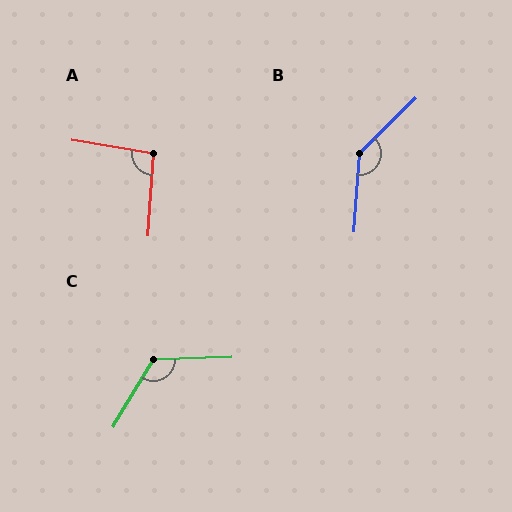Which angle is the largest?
B, at approximately 138 degrees.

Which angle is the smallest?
A, at approximately 96 degrees.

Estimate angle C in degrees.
Approximately 123 degrees.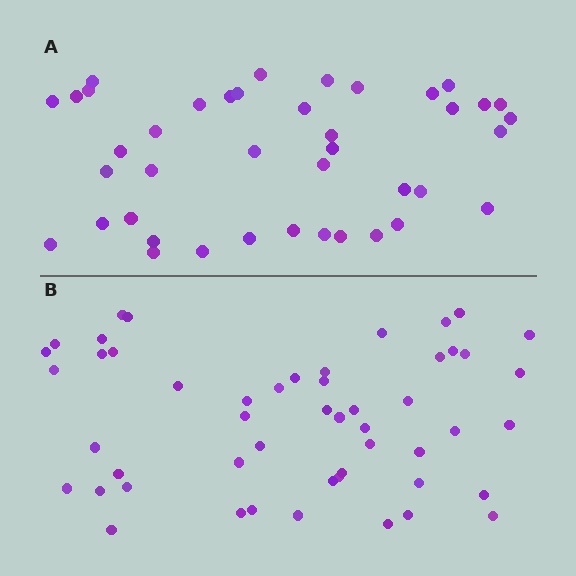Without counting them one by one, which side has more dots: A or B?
Region B (the bottom region) has more dots.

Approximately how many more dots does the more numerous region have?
Region B has roughly 10 or so more dots than region A.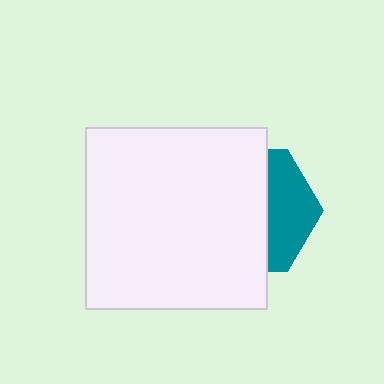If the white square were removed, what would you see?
You would see the complete teal hexagon.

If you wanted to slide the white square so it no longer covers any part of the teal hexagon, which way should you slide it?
Slide it left — that is the most direct way to separate the two shapes.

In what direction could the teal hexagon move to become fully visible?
The teal hexagon could move right. That would shift it out from behind the white square entirely.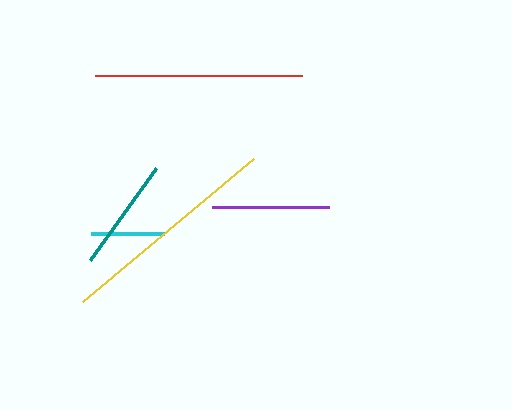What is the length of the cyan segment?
The cyan segment is approximately 73 pixels long.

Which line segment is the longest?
The yellow line is the longest at approximately 223 pixels.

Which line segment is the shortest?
The cyan line is the shortest at approximately 73 pixels.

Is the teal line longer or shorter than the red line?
The red line is longer than the teal line.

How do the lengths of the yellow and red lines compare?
The yellow and red lines are approximately the same length.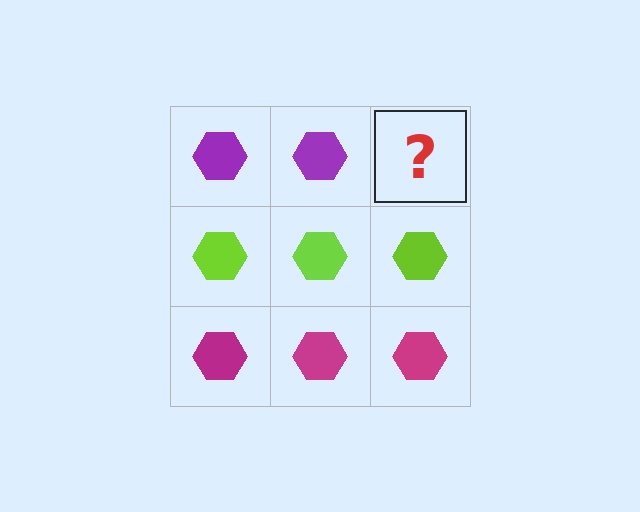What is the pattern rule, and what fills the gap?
The rule is that each row has a consistent color. The gap should be filled with a purple hexagon.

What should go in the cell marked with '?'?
The missing cell should contain a purple hexagon.